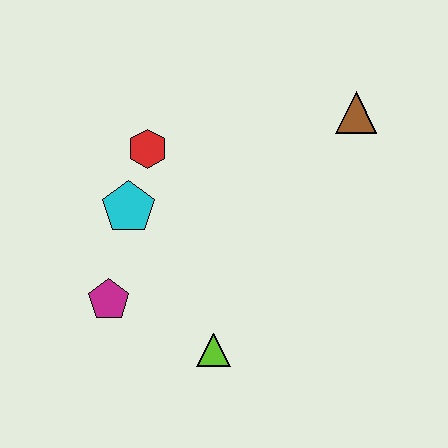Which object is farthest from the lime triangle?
The brown triangle is farthest from the lime triangle.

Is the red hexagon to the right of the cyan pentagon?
Yes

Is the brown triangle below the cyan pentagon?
No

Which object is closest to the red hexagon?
The cyan pentagon is closest to the red hexagon.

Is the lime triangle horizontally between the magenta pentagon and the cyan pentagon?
No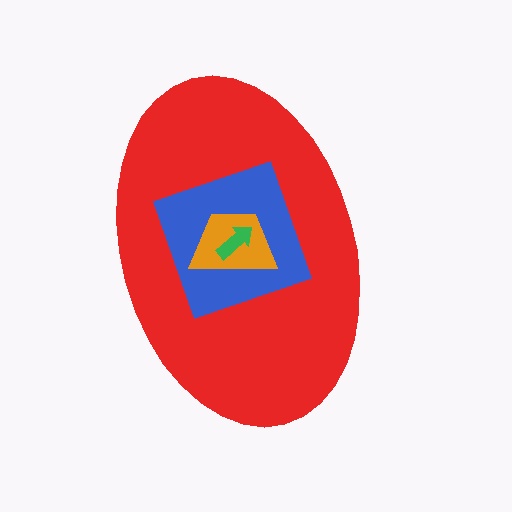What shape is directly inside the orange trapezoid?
The green arrow.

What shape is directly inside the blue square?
The orange trapezoid.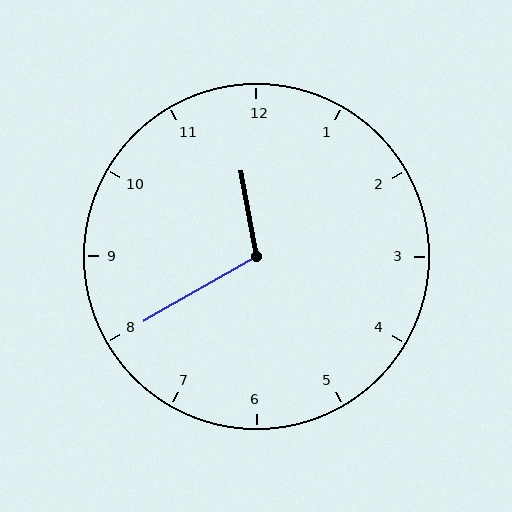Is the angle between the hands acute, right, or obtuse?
It is obtuse.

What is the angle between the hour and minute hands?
Approximately 110 degrees.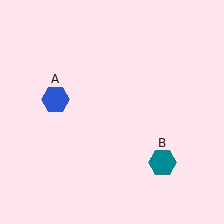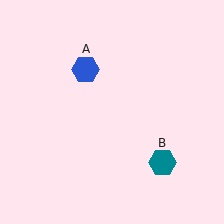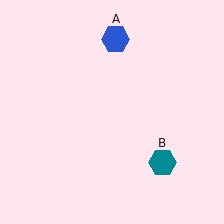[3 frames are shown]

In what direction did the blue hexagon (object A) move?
The blue hexagon (object A) moved up and to the right.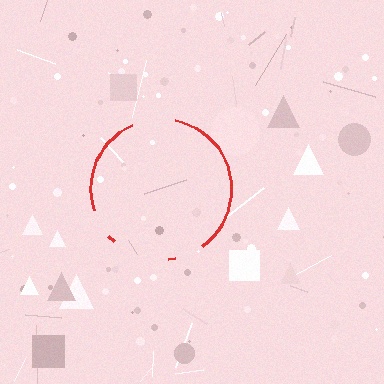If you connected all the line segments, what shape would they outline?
They would outline a circle.